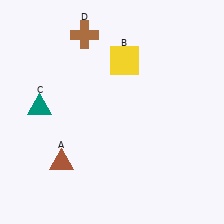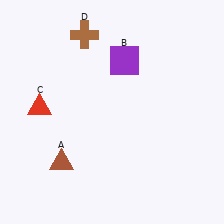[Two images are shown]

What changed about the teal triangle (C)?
In Image 1, C is teal. In Image 2, it changed to red.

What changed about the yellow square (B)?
In Image 1, B is yellow. In Image 2, it changed to purple.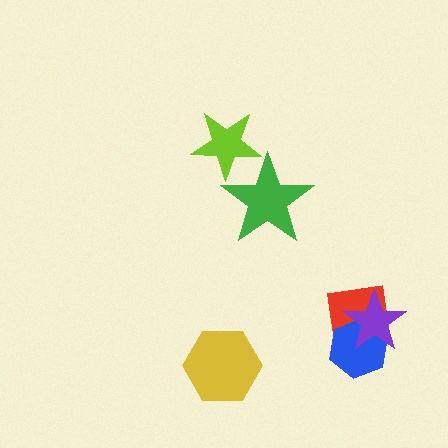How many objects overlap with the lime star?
1 object overlaps with the lime star.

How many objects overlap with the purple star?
2 objects overlap with the purple star.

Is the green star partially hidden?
No, no other shape covers it.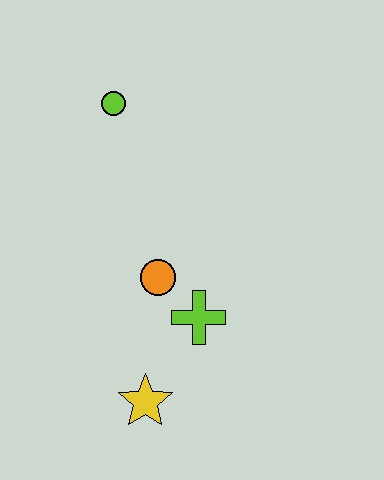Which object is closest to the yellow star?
The lime cross is closest to the yellow star.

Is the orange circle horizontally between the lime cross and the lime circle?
Yes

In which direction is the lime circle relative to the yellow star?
The lime circle is above the yellow star.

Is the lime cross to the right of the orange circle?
Yes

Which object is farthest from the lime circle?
The yellow star is farthest from the lime circle.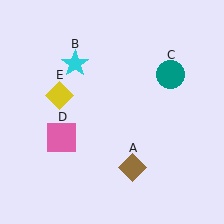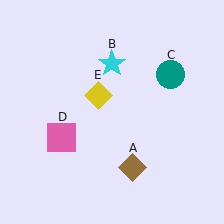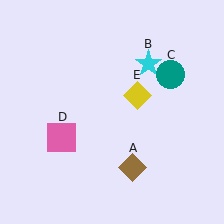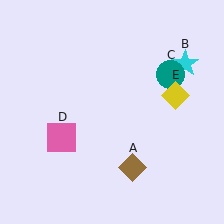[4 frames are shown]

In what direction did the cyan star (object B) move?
The cyan star (object B) moved right.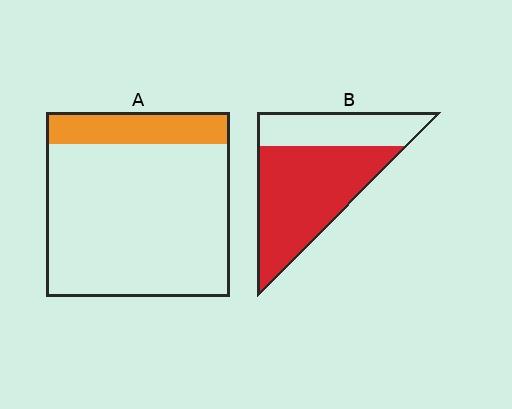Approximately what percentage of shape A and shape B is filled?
A is approximately 15% and B is approximately 65%.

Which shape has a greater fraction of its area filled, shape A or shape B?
Shape B.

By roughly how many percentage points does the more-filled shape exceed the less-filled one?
By roughly 50 percentage points (B over A).